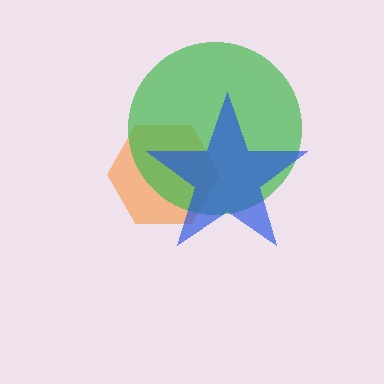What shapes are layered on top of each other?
The layered shapes are: an orange hexagon, a green circle, a blue star.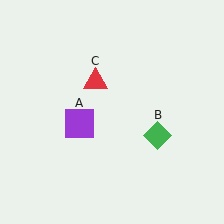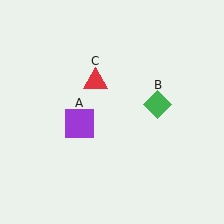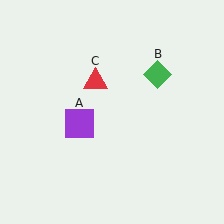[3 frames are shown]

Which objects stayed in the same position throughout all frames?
Purple square (object A) and red triangle (object C) remained stationary.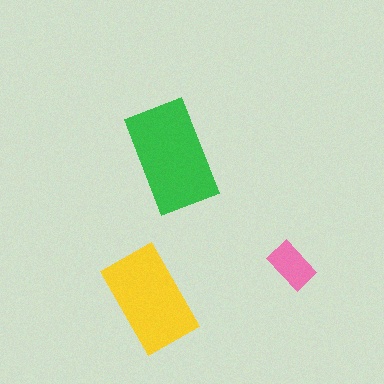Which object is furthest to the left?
The yellow rectangle is leftmost.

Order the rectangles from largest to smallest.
the green one, the yellow one, the pink one.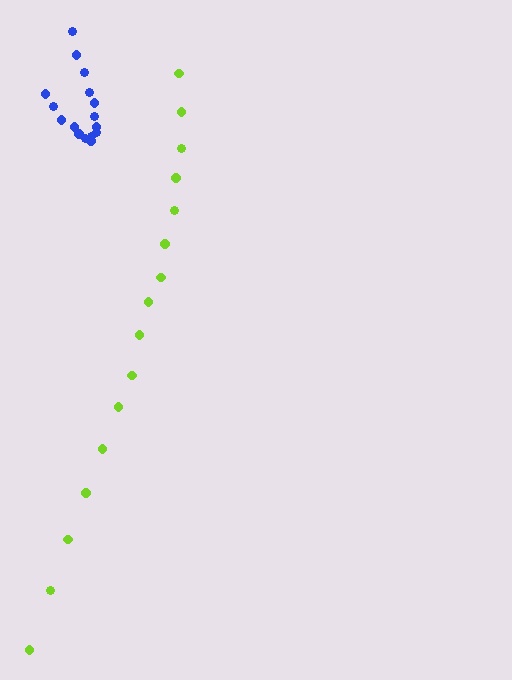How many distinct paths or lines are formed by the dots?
There are 2 distinct paths.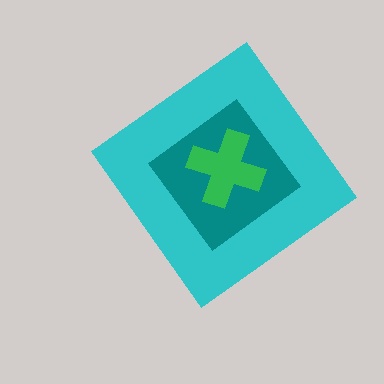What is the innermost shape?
The green cross.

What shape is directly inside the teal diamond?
The green cross.